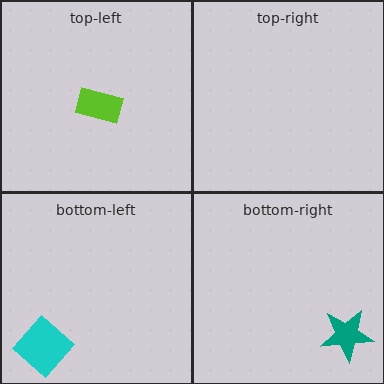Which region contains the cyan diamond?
The bottom-left region.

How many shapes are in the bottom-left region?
1.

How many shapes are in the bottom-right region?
1.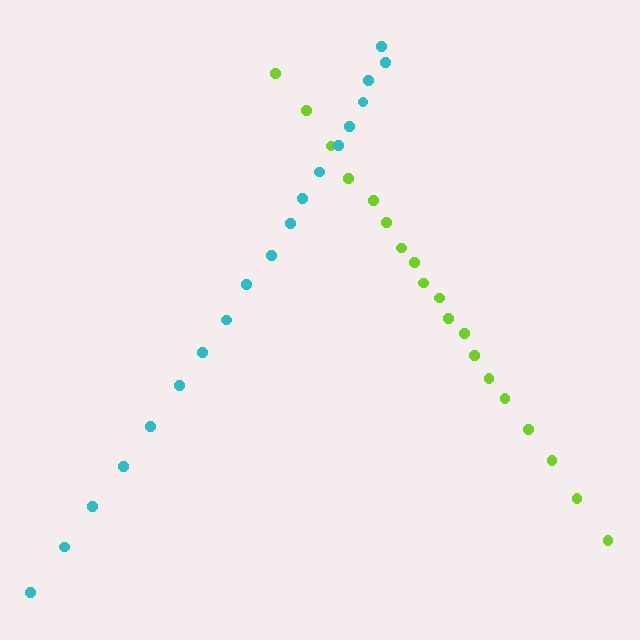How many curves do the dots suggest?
There are 2 distinct paths.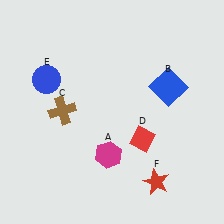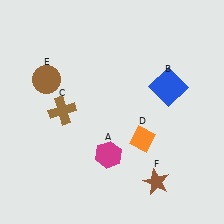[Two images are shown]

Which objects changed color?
D changed from red to orange. E changed from blue to brown. F changed from red to brown.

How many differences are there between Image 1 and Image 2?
There are 3 differences between the two images.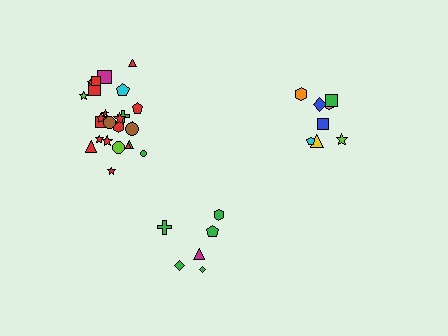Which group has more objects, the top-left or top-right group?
The top-left group.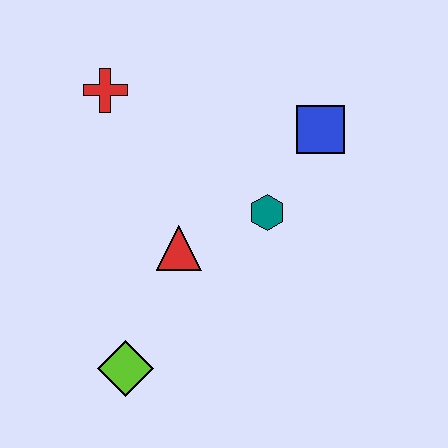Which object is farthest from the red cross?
The lime diamond is farthest from the red cross.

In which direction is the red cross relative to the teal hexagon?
The red cross is to the left of the teal hexagon.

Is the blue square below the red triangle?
No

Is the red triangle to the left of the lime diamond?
No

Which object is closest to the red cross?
The red triangle is closest to the red cross.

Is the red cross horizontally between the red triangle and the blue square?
No